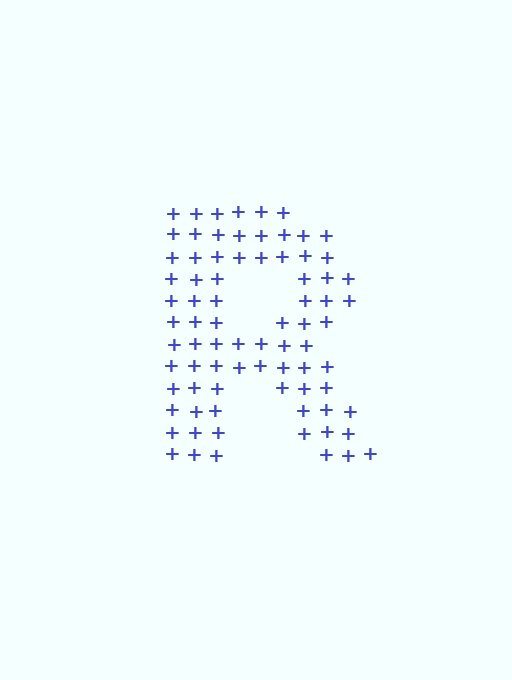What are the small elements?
The small elements are plus signs.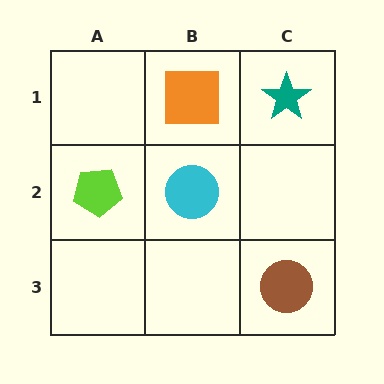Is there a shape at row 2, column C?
No, that cell is empty.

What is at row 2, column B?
A cyan circle.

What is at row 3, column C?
A brown circle.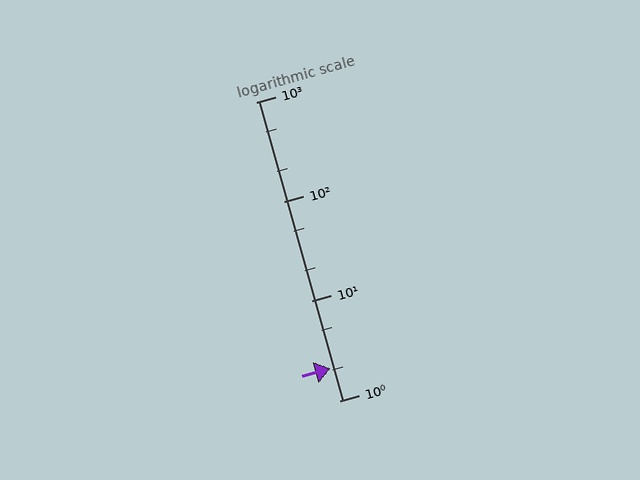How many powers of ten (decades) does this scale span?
The scale spans 3 decades, from 1 to 1000.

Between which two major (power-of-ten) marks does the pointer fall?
The pointer is between 1 and 10.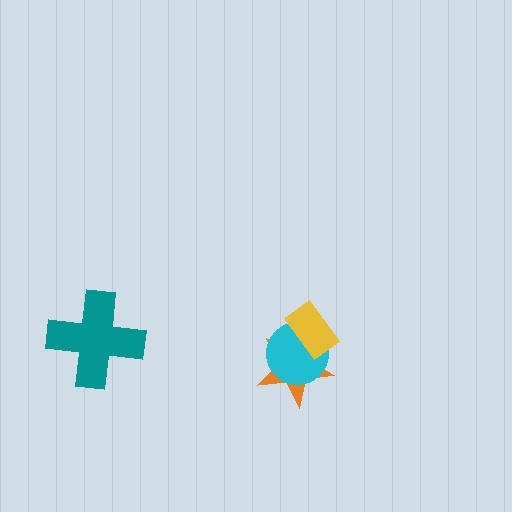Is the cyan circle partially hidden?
Yes, it is partially covered by another shape.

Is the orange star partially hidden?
Yes, it is partially covered by another shape.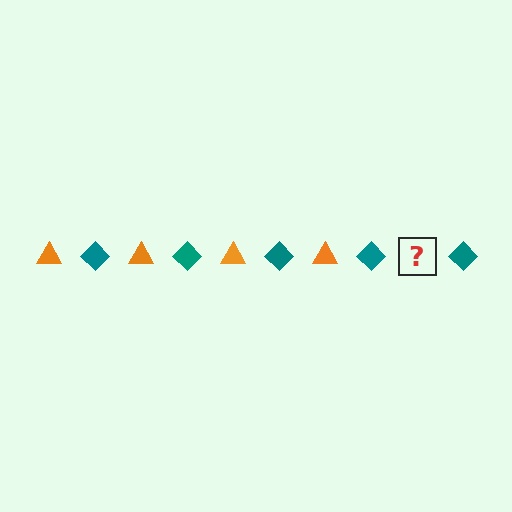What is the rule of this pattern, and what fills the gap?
The rule is that the pattern alternates between orange triangle and teal diamond. The gap should be filled with an orange triangle.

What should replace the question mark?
The question mark should be replaced with an orange triangle.